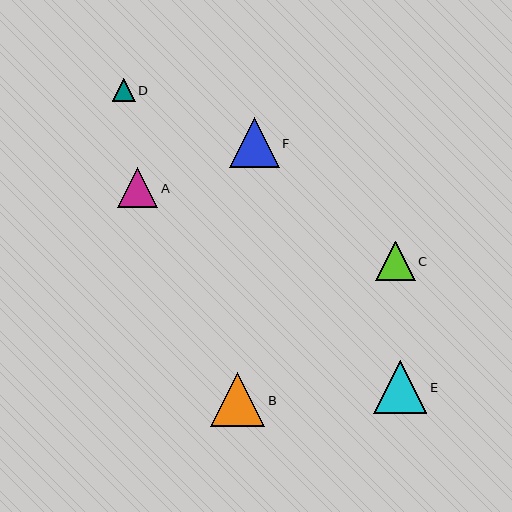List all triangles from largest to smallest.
From largest to smallest: B, E, F, A, C, D.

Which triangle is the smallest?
Triangle D is the smallest with a size of approximately 23 pixels.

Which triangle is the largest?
Triangle B is the largest with a size of approximately 54 pixels.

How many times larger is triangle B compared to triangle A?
Triangle B is approximately 1.3 times the size of triangle A.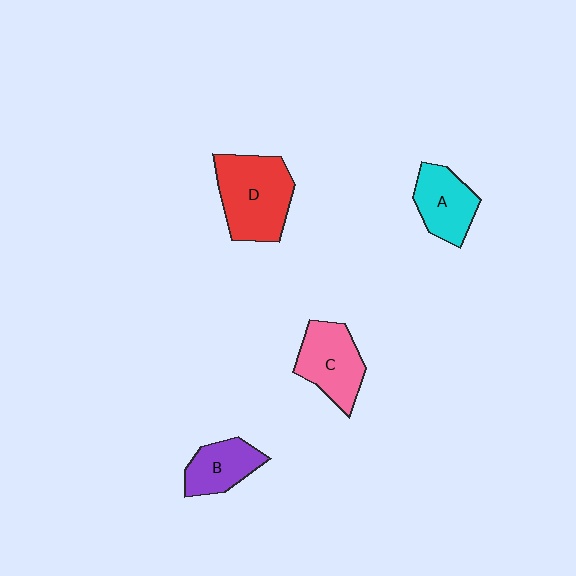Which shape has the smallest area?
Shape B (purple).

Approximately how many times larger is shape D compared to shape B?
Approximately 1.8 times.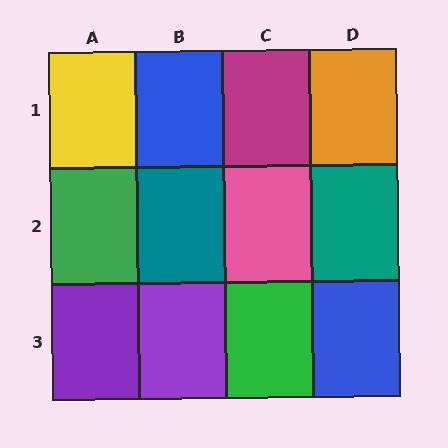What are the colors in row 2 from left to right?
Green, teal, pink, teal.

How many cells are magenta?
1 cell is magenta.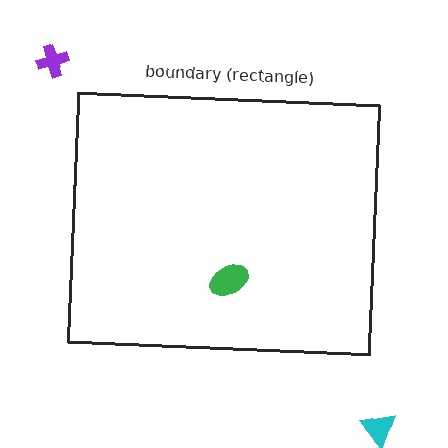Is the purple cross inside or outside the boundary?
Outside.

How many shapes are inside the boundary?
1 inside, 2 outside.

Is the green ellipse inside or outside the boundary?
Inside.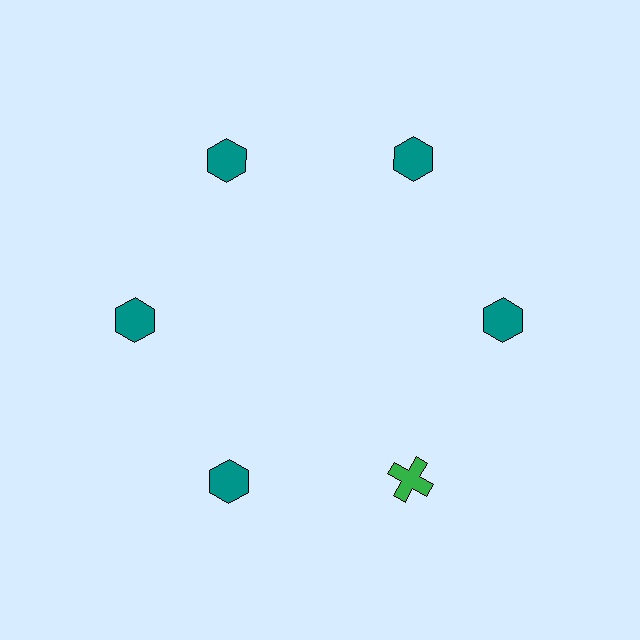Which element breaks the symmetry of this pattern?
The green cross at roughly the 5 o'clock position breaks the symmetry. All other shapes are teal hexagons.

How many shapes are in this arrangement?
There are 6 shapes arranged in a ring pattern.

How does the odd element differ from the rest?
It differs in both color (green instead of teal) and shape (cross instead of hexagon).